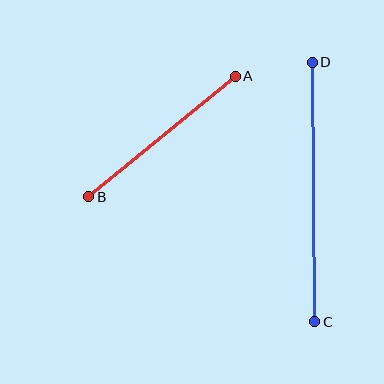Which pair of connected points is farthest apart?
Points C and D are farthest apart.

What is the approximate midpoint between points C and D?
The midpoint is at approximately (313, 192) pixels.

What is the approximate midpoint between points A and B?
The midpoint is at approximately (162, 136) pixels.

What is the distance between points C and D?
The distance is approximately 260 pixels.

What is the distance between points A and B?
The distance is approximately 190 pixels.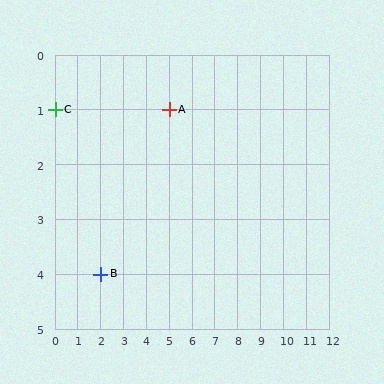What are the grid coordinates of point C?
Point C is at grid coordinates (0, 1).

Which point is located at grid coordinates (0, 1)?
Point C is at (0, 1).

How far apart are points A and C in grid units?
Points A and C are 5 columns apart.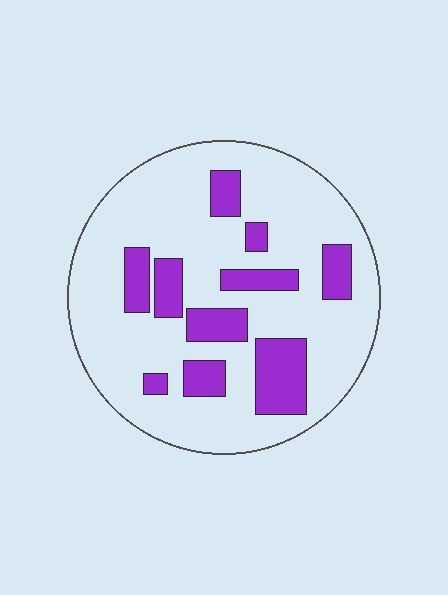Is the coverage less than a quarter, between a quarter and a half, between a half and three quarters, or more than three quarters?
Less than a quarter.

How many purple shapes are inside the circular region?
10.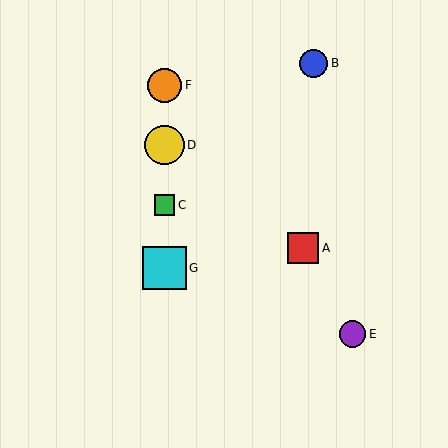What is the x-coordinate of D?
Object D is at x≈164.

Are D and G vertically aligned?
Yes, both are at x≈164.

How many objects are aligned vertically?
4 objects (C, D, F, G) are aligned vertically.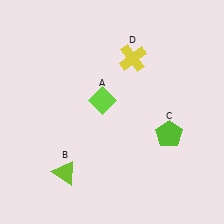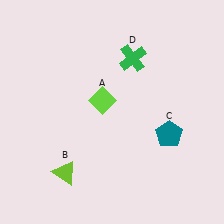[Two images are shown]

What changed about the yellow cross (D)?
In Image 1, D is yellow. In Image 2, it changed to green.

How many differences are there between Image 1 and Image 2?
There are 2 differences between the two images.